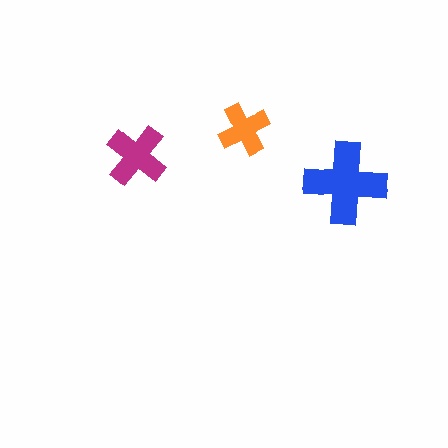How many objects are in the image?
There are 3 objects in the image.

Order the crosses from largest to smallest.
the blue one, the magenta one, the orange one.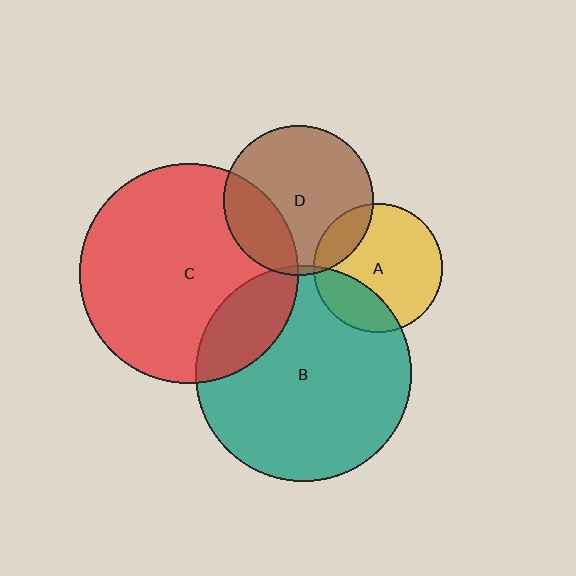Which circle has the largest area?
Circle C (red).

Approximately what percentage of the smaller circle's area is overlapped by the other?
Approximately 5%.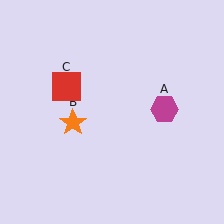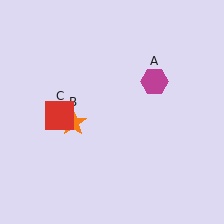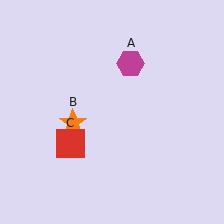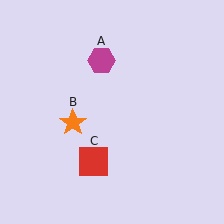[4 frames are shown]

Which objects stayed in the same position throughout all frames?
Orange star (object B) remained stationary.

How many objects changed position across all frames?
2 objects changed position: magenta hexagon (object A), red square (object C).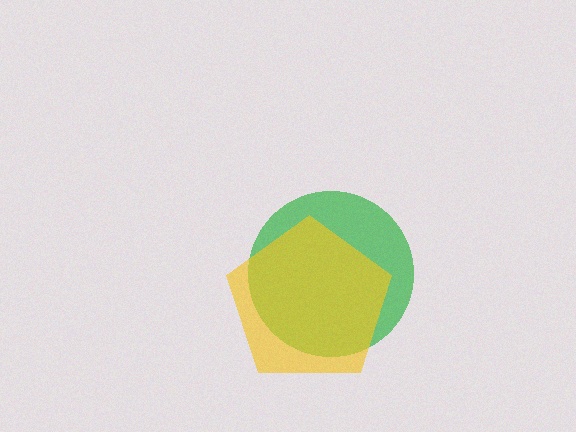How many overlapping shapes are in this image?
There are 2 overlapping shapes in the image.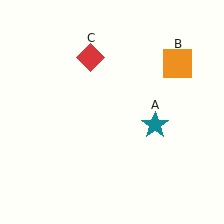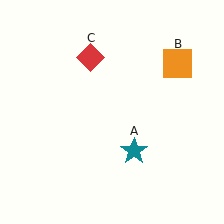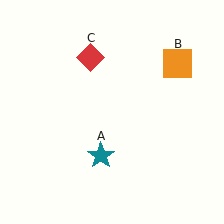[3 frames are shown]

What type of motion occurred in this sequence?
The teal star (object A) rotated clockwise around the center of the scene.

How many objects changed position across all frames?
1 object changed position: teal star (object A).